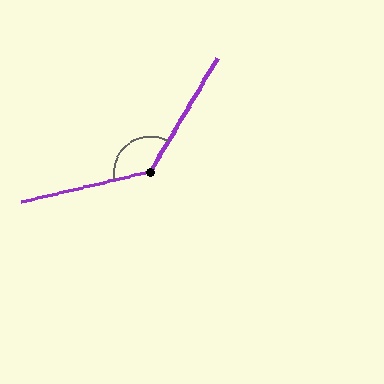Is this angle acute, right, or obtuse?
It is obtuse.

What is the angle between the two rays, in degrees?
Approximately 134 degrees.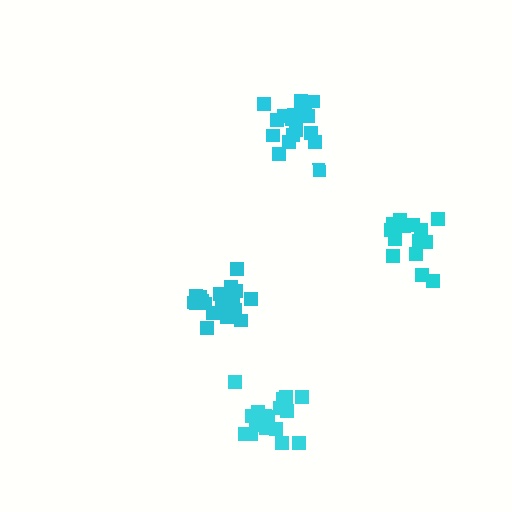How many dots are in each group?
Group 1: 18 dots, Group 2: 15 dots, Group 3: 19 dots, Group 4: 20 dots (72 total).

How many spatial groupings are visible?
There are 4 spatial groupings.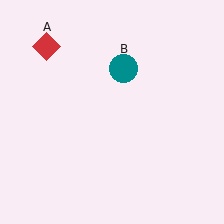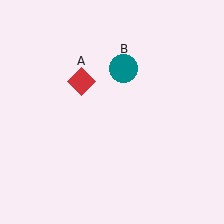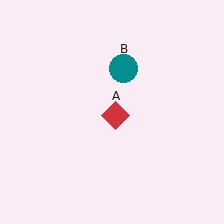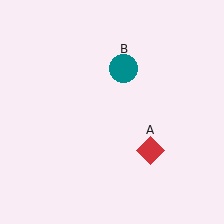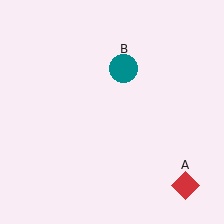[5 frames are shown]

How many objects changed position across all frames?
1 object changed position: red diamond (object A).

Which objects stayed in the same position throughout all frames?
Teal circle (object B) remained stationary.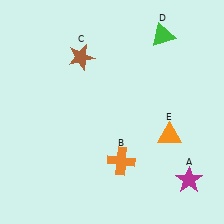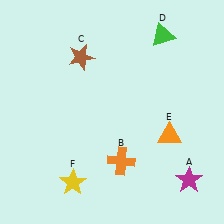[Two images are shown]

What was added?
A yellow star (F) was added in Image 2.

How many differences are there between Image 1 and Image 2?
There is 1 difference between the two images.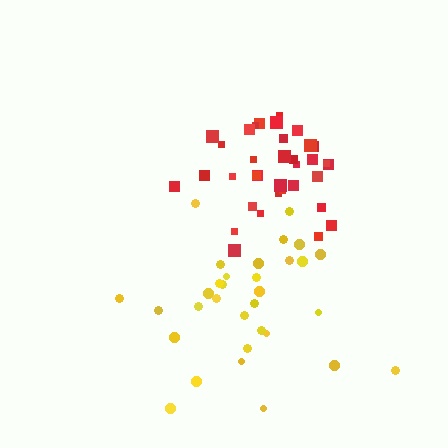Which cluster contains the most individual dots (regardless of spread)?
Red (35).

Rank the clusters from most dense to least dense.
red, yellow.